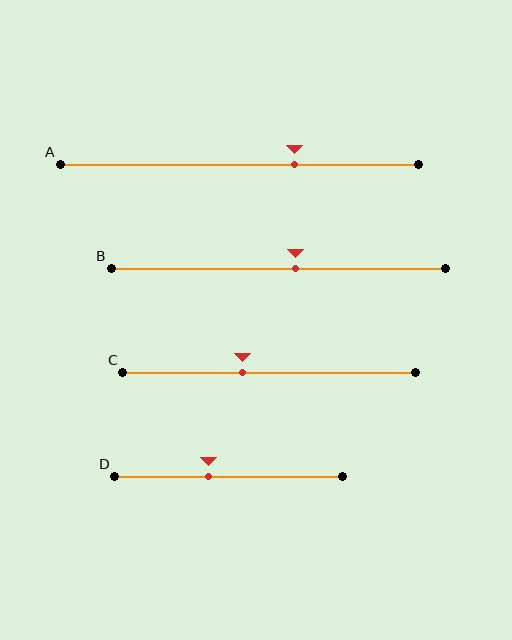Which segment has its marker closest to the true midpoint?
Segment B has its marker closest to the true midpoint.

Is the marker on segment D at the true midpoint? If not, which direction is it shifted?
No, the marker on segment D is shifted to the left by about 9% of the segment length.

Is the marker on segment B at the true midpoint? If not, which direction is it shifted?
No, the marker on segment B is shifted to the right by about 5% of the segment length.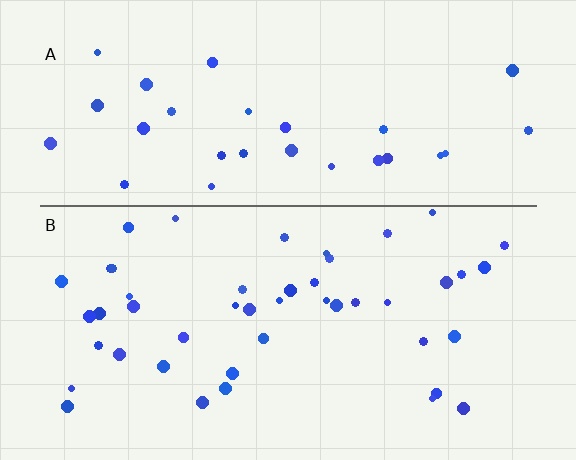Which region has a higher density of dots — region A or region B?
B (the bottom).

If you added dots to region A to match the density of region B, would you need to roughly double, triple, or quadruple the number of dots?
Approximately double.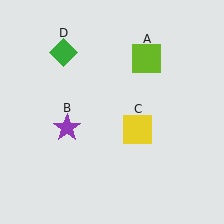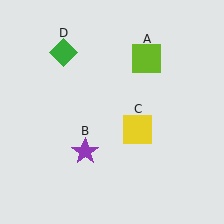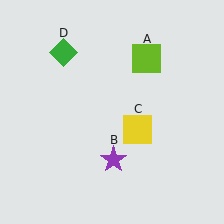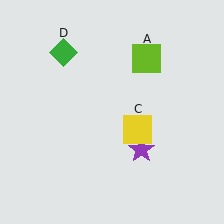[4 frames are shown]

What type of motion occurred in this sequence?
The purple star (object B) rotated counterclockwise around the center of the scene.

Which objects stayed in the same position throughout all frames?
Lime square (object A) and yellow square (object C) and green diamond (object D) remained stationary.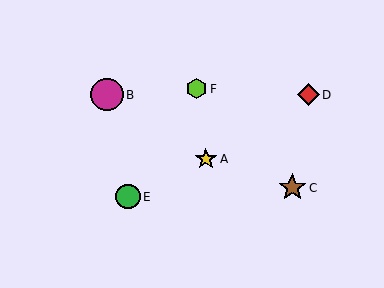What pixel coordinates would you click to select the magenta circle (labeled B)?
Click at (107, 95) to select the magenta circle B.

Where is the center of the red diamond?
The center of the red diamond is at (308, 95).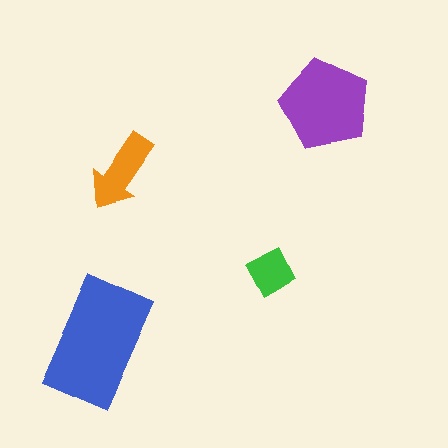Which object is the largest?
The blue rectangle.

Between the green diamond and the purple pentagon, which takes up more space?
The purple pentagon.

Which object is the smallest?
The green diamond.